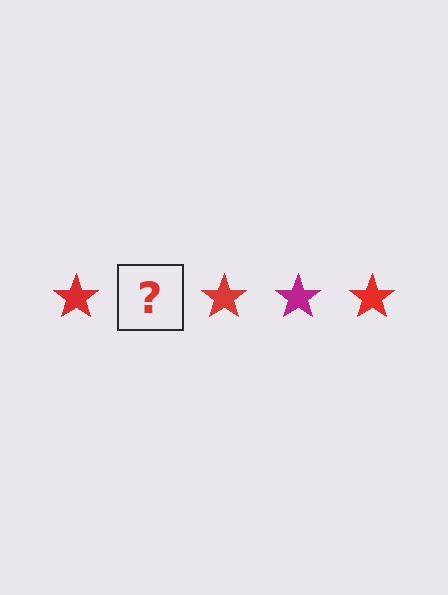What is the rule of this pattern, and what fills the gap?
The rule is that the pattern cycles through red, magenta stars. The gap should be filled with a magenta star.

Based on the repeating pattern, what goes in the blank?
The blank should be a magenta star.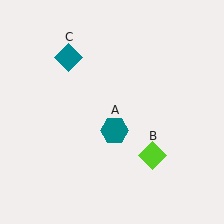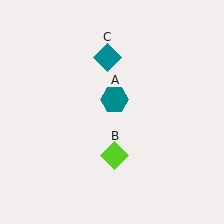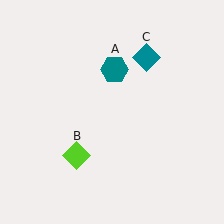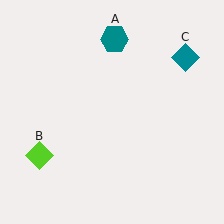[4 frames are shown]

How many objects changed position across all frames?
3 objects changed position: teal hexagon (object A), lime diamond (object B), teal diamond (object C).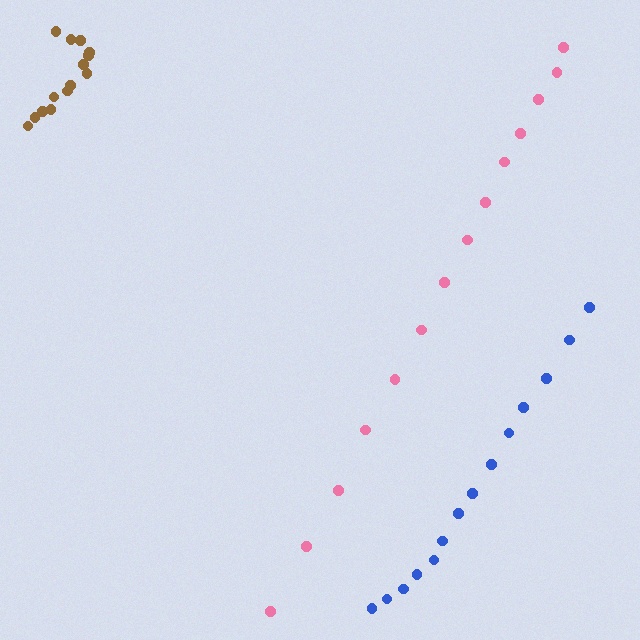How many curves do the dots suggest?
There are 3 distinct paths.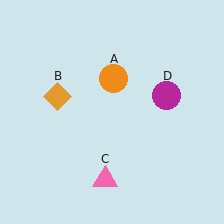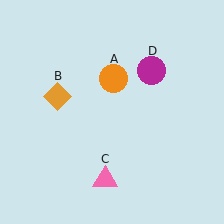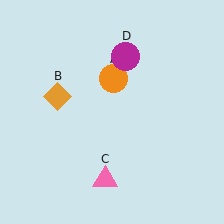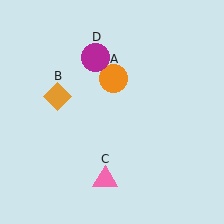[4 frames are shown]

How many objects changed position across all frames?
1 object changed position: magenta circle (object D).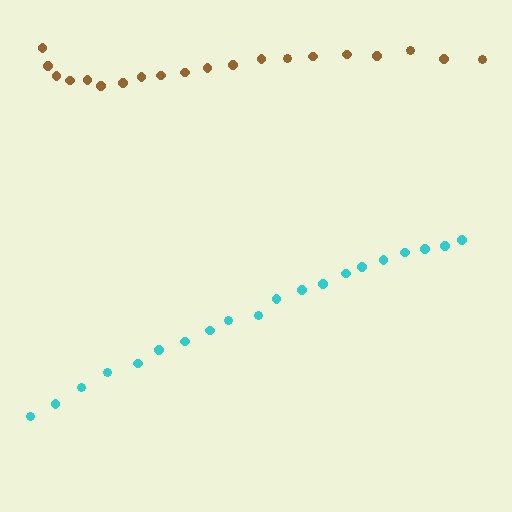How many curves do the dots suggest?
There are 2 distinct paths.